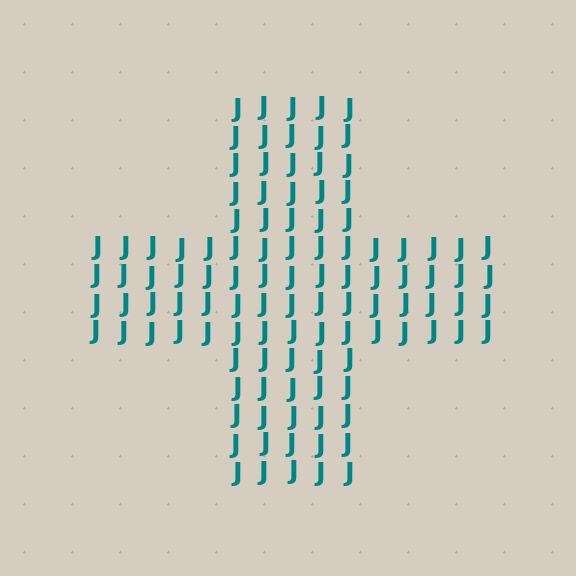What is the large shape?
The large shape is a cross.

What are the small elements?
The small elements are letter J's.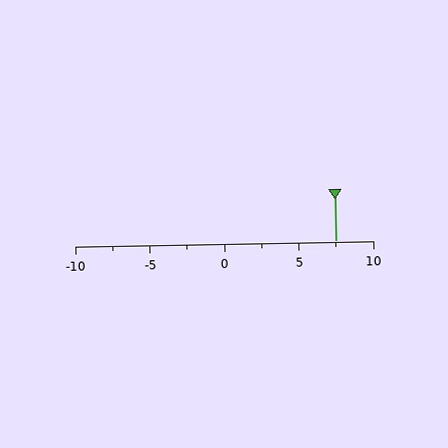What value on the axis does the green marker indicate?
The marker indicates approximately 7.5.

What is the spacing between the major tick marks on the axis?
The major ticks are spaced 5 apart.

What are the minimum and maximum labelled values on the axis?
The axis runs from -10 to 10.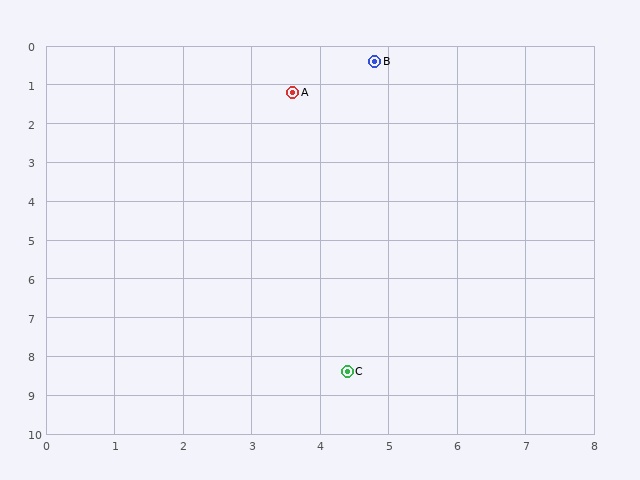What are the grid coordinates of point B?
Point B is at approximately (4.8, 0.4).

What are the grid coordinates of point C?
Point C is at approximately (4.4, 8.4).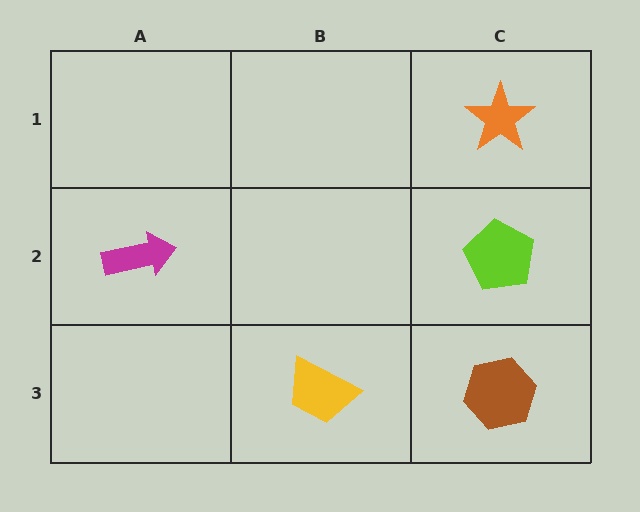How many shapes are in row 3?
2 shapes.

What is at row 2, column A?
A magenta arrow.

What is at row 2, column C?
A lime pentagon.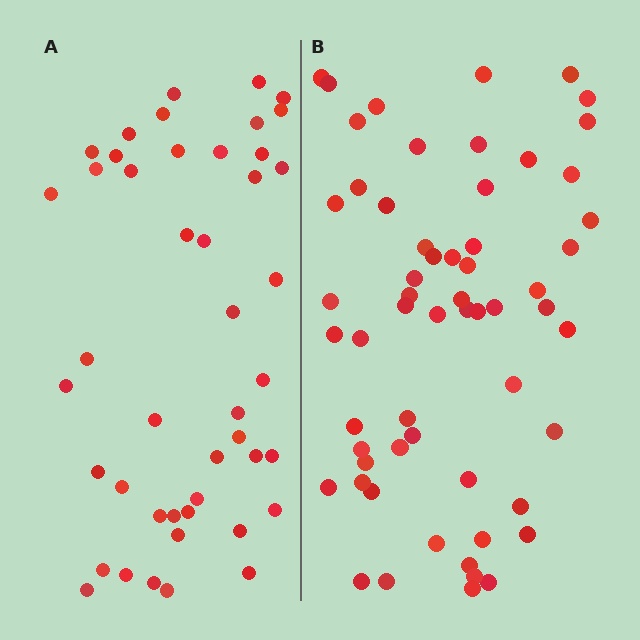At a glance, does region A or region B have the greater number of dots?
Region B (the right region) has more dots.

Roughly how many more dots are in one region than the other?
Region B has approximately 15 more dots than region A.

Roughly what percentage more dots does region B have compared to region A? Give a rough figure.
About 30% more.